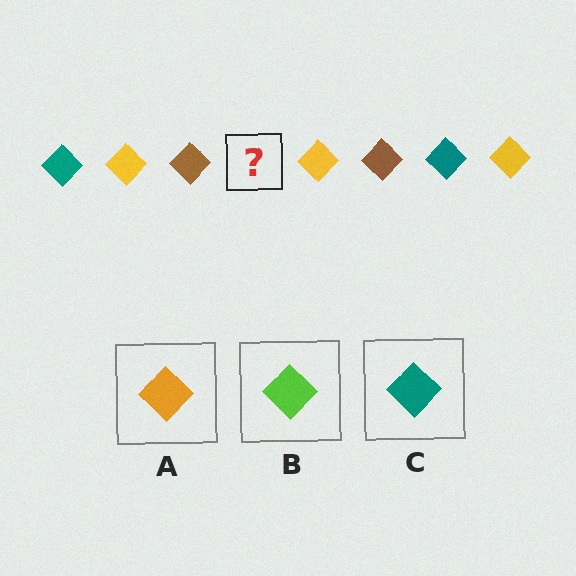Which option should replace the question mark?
Option C.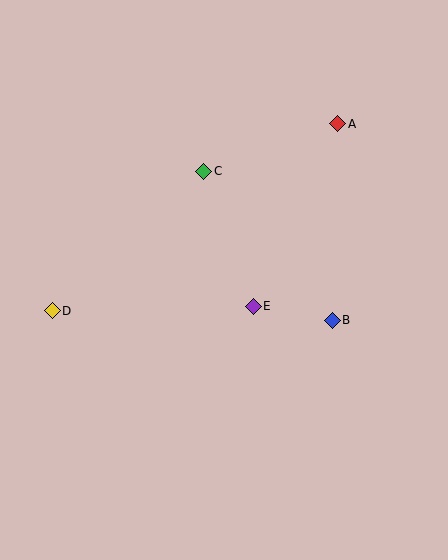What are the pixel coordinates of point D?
Point D is at (52, 311).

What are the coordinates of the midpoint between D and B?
The midpoint between D and B is at (192, 315).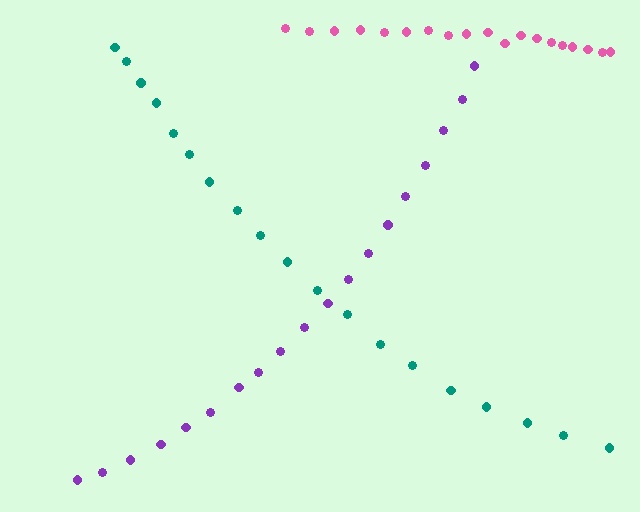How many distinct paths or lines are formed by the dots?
There are 3 distinct paths.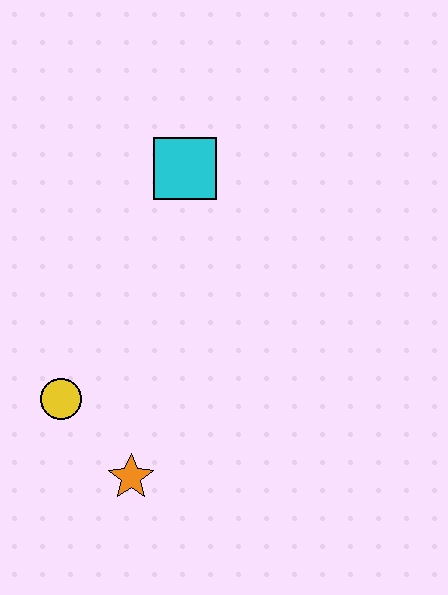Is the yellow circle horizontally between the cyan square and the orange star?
No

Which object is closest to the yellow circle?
The orange star is closest to the yellow circle.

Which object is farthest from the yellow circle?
The cyan square is farthest from the yellow circle.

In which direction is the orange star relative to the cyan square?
The orange star is below the cyan square.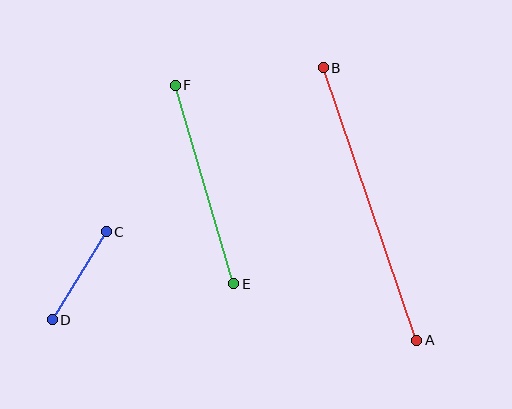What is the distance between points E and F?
The distance is approximately 207 pixels.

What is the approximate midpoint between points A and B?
The midpoint is at approximately (370, 204) pixels.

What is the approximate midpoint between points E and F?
The midpoint is at approximately (204, 184) pixels.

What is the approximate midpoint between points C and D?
The midpoint is at approximately (79, 276) pixels.